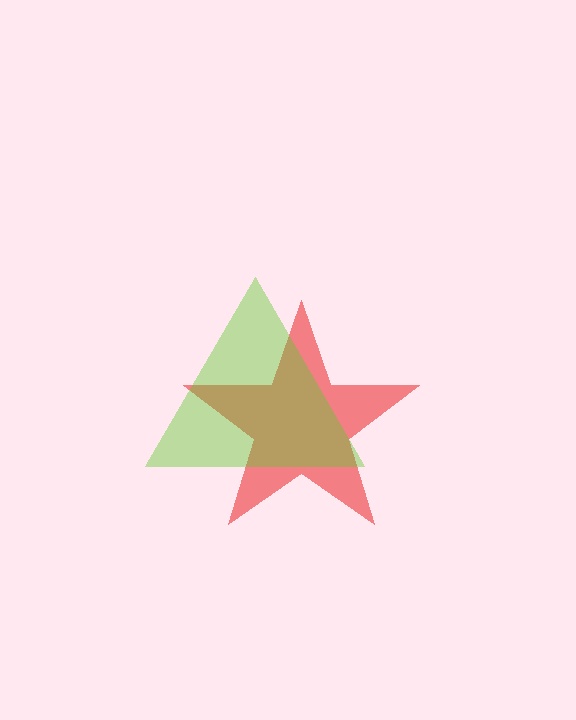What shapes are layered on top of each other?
The layered shapes are: a red star, a lime triangle.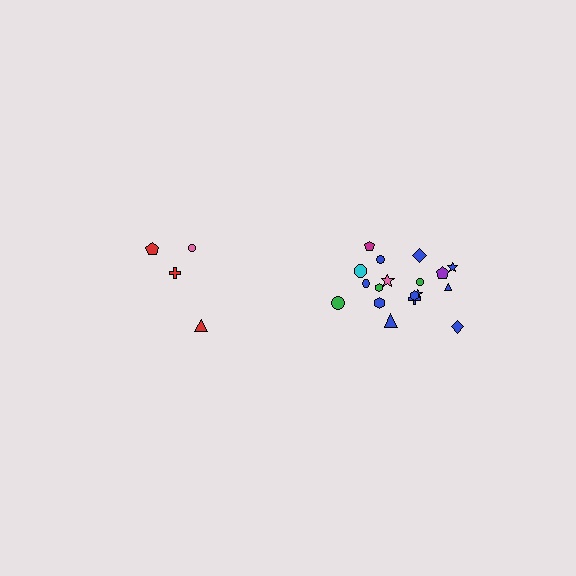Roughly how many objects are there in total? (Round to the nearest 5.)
Roughly 20 objects in total.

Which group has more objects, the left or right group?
The right group.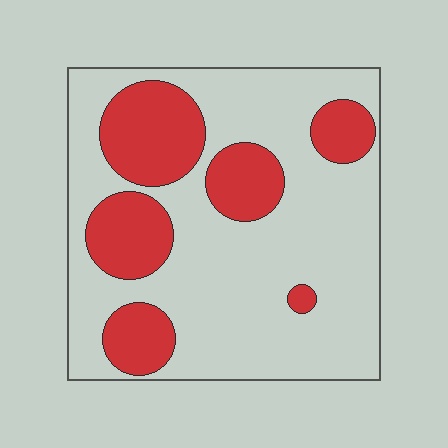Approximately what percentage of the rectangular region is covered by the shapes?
Approximately 30%.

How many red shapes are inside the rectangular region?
6.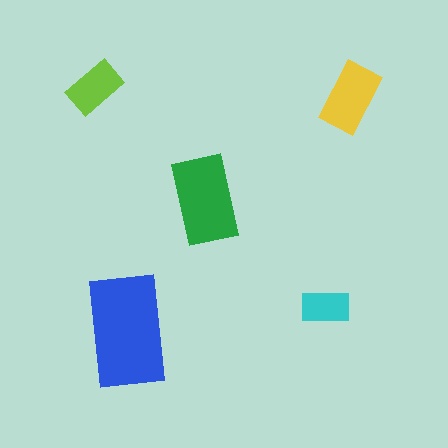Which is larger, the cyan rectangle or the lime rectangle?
The lime one.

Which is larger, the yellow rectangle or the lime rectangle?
The yellow one.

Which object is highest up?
The lime rectangle is topmost.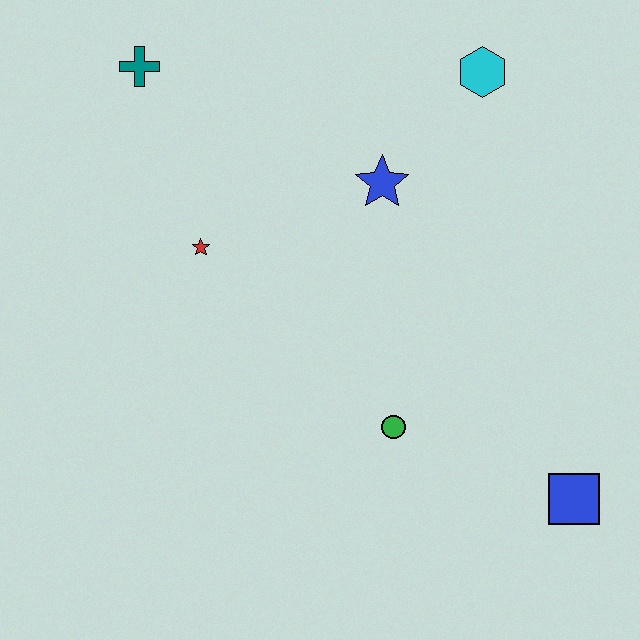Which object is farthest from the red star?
The blue square is farthest from the red star.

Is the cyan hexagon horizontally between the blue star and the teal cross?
No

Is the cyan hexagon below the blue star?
No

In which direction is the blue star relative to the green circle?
The blue star is above the green circle.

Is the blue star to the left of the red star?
No